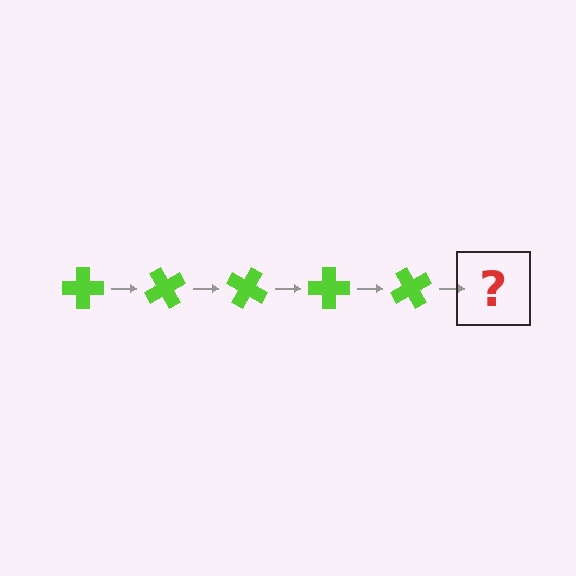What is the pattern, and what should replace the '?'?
The pattern is that the cross rotates 60 degrees each step. The '?' should be a lime cross rotated 300 degrees.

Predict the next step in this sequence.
The next step is a lime cross rotated 300 degrees.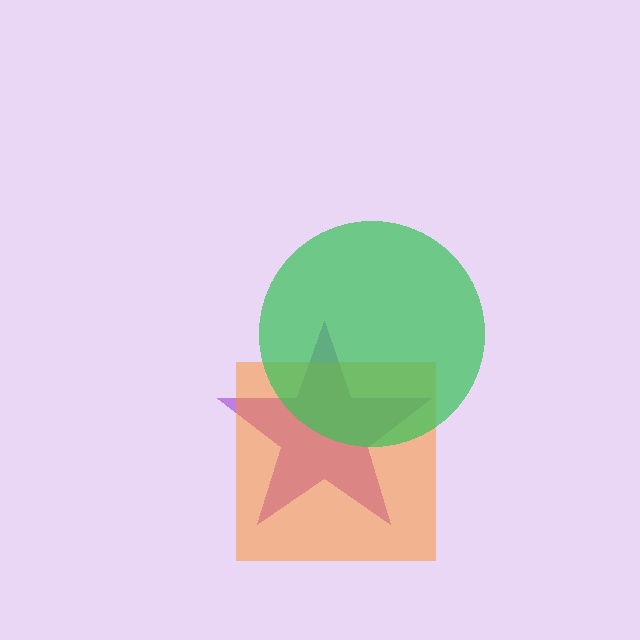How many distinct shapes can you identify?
There are 3 distinct shapes: a purple star, an orange square, a green circle.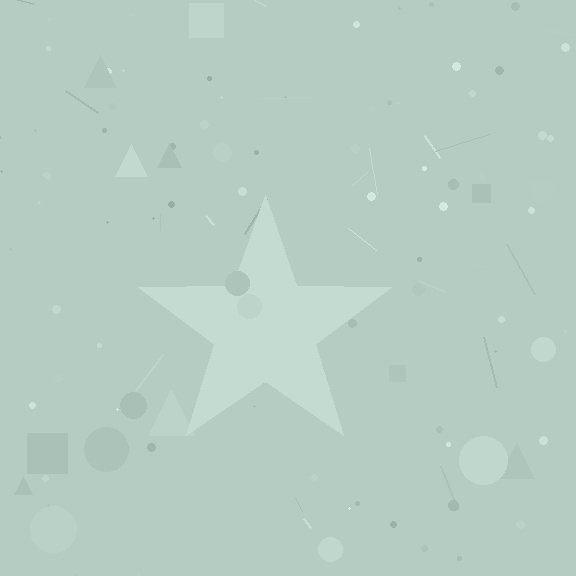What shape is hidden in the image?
A star is hidden in the image.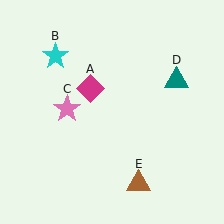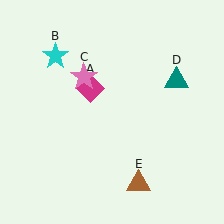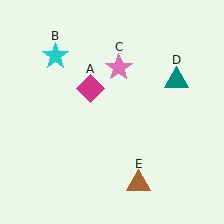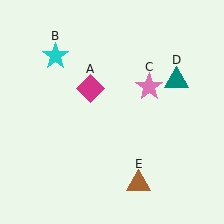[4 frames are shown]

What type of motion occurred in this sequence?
The pink star (object C) rotated clockwise around the center of the scene.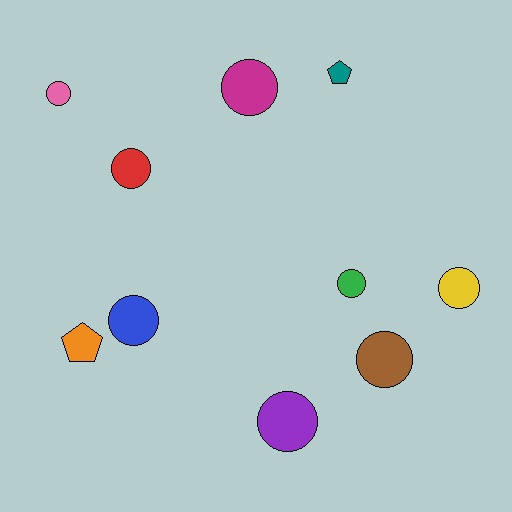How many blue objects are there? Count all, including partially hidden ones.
There is 1 blue object.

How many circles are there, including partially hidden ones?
There are 8 circles.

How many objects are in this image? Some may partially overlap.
There are 10 objects.